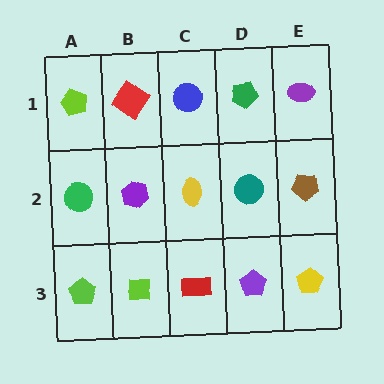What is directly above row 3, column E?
A brown pentagon.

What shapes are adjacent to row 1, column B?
A purple hexagon (row 2, column B), a lime pentagon (row 1, column A), a blue circle (row 1, column C).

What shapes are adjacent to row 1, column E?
A brown pentagon (row 2, column E), a green pentagon (row 1, column D).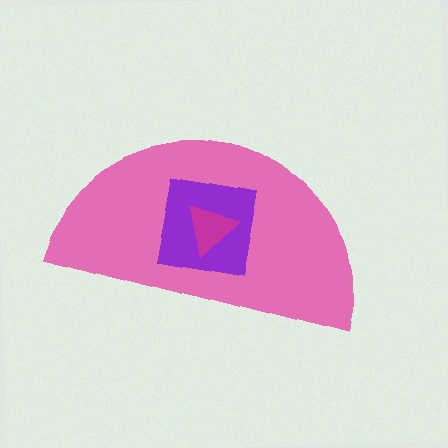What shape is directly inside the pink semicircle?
The purple square.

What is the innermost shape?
The magenta triangle.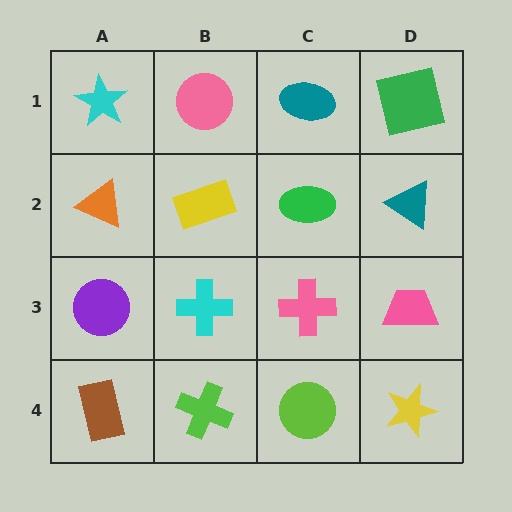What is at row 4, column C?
A lime circle.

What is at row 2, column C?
A green ellipse.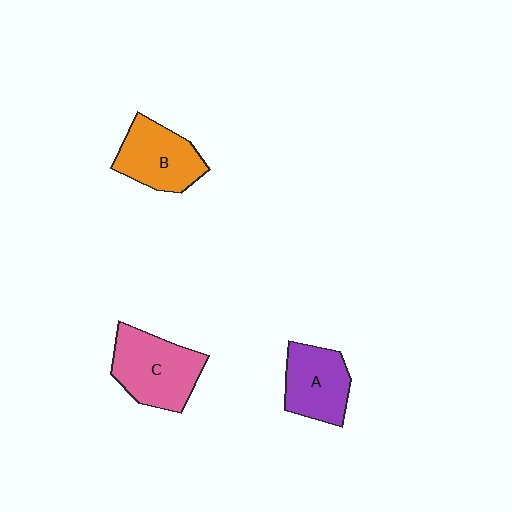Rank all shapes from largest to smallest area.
From largest to smallest: C (pink), B (orange), A (purple).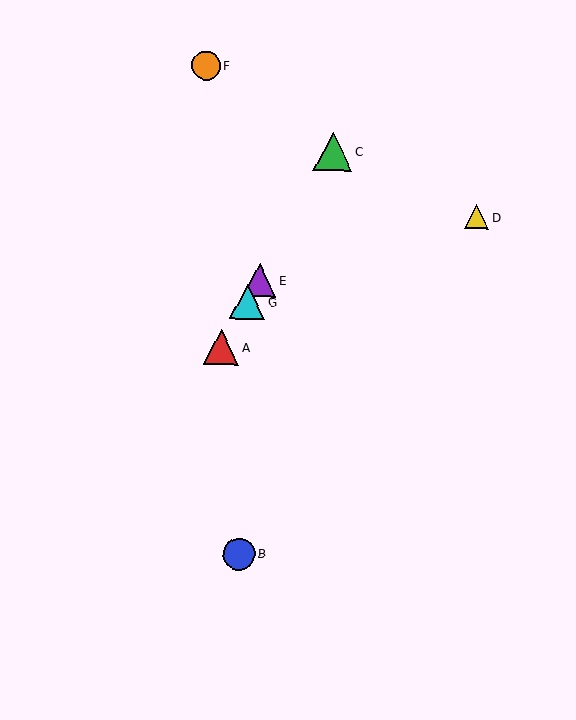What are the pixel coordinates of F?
Object F is at (206, 66).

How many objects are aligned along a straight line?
4 objects (A, C, E, G) are aligned along a straight line.